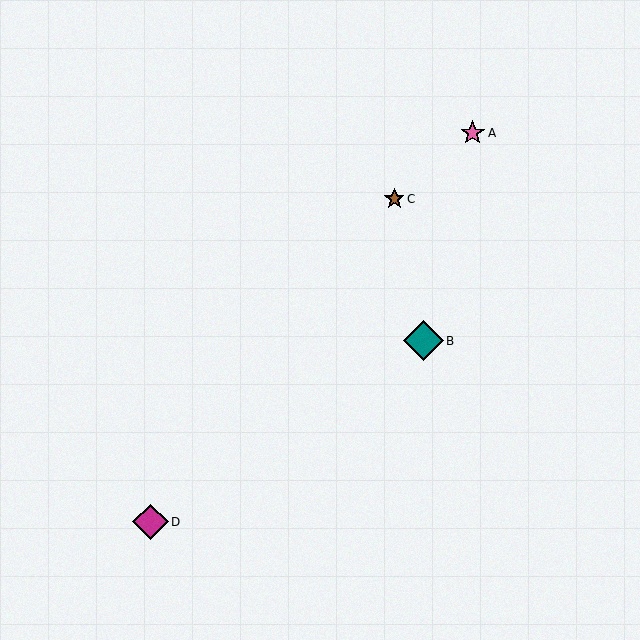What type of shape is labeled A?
Shape A is a pink star.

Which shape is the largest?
The teal diamond (labeled B) is the largest.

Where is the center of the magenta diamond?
The center of the magenta diamond is at (151, 522).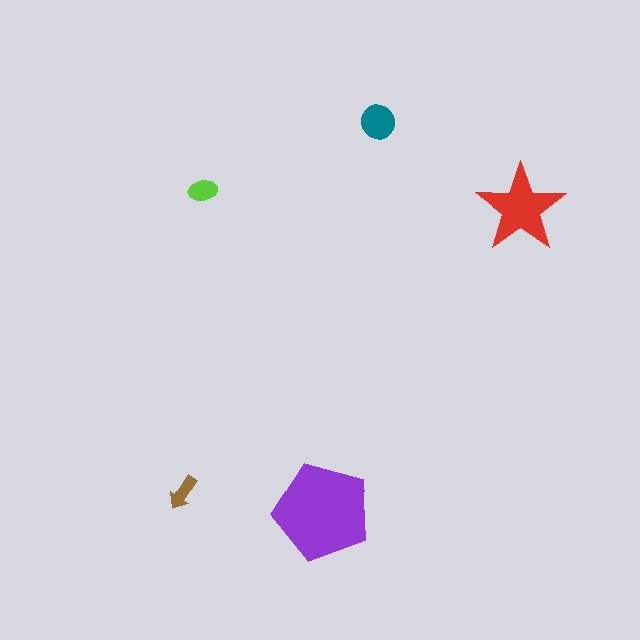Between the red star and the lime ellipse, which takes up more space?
The red star.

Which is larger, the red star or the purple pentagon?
The purple pentagon.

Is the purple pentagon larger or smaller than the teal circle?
Larger.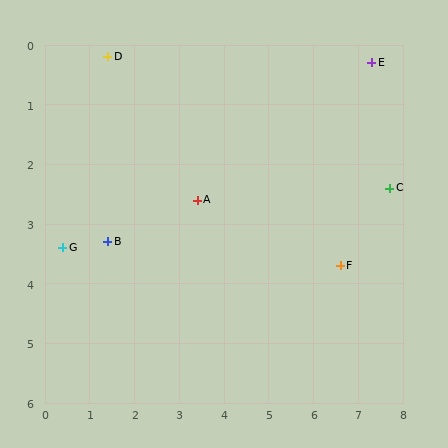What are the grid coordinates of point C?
Point C is at approximately (7.7, 2.4).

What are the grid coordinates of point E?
Point E is at approximately (7.3, 0.3).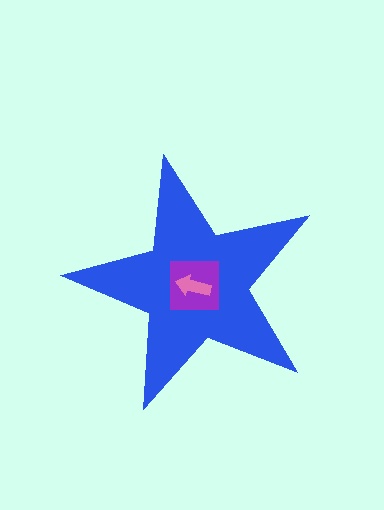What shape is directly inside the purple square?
The pink arrow.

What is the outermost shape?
The blue star.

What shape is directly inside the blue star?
The purple square.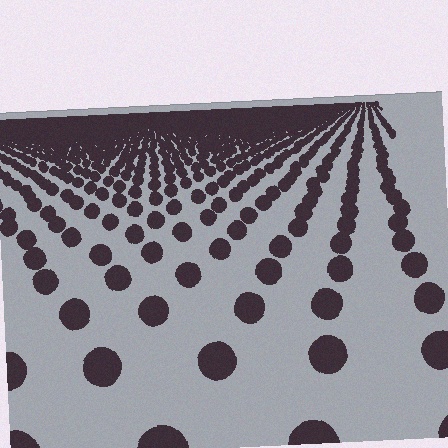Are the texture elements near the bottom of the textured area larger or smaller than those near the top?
Larger. Near the bottom, elements are closer to the viewer and appear at a bigger on-screen size.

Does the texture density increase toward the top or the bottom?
Density increases toward the top.